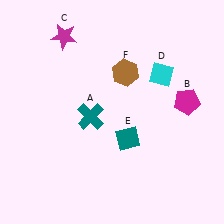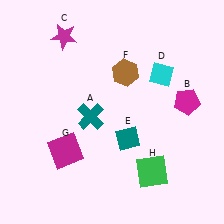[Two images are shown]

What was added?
A magenta square (G), a green square (H) were added in Image 2.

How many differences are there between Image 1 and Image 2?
There are 2 differences between the two images.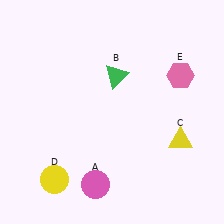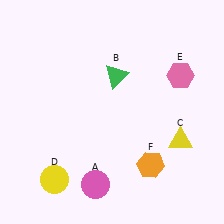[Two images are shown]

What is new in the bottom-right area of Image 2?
An orange hexagon (F) was added in the bottom-right area of Image 2.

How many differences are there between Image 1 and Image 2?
There is 1 difference between the two images.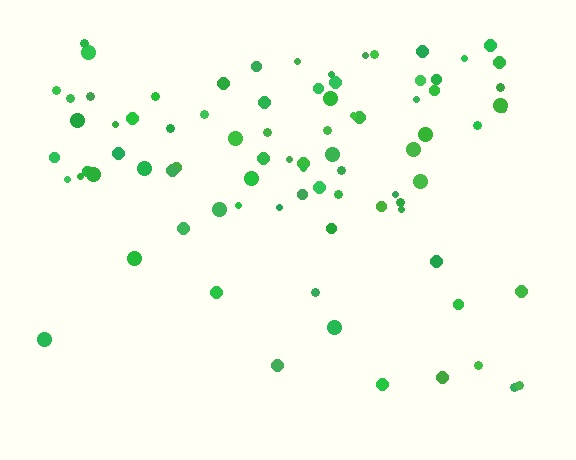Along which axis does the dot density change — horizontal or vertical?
Vertical.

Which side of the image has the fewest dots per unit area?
The bottom.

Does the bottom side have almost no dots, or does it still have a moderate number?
Still a moderate number, just noticeably fewer than the top.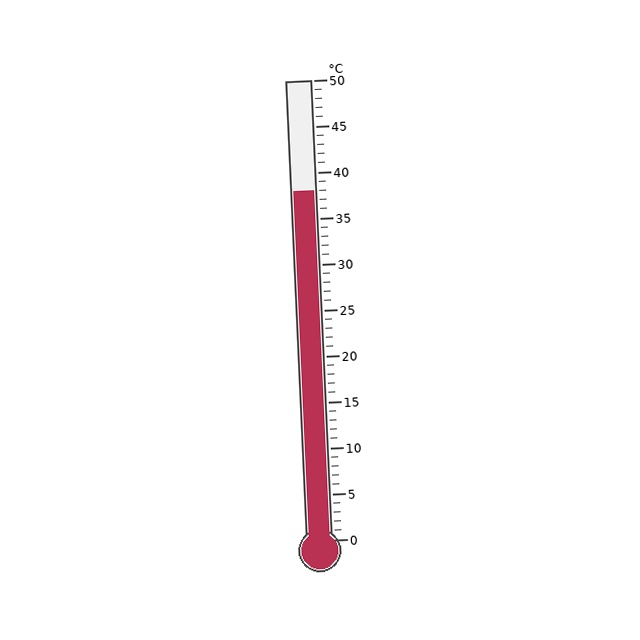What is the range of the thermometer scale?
The thermometer scale ranges from 0°C to 50°C.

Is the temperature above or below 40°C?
The temperature is below 40°C.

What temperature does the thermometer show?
The thermometer shows approximately 38°C.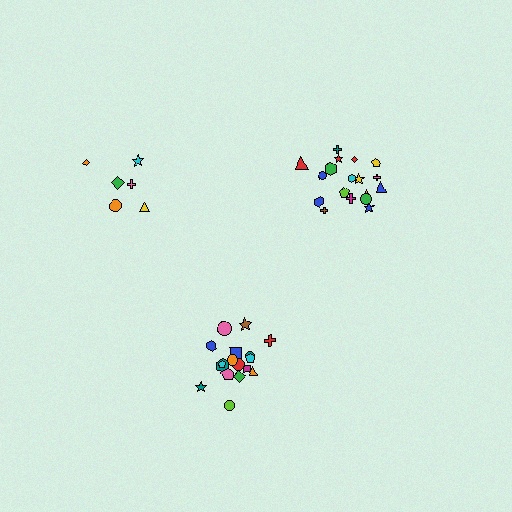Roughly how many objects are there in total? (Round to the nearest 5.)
Roughly 40 objects in total.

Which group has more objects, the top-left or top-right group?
The top-right group.